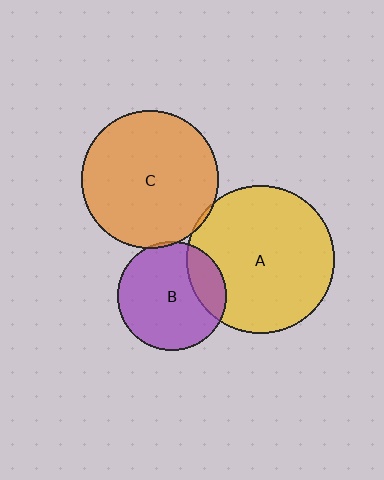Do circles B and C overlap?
Yes.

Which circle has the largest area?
Circle A (yellow).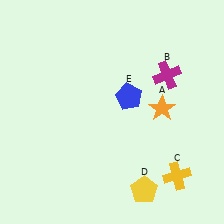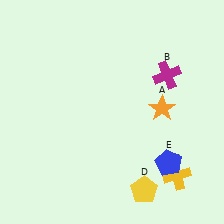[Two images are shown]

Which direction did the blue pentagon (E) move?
The blue pentagon (E) moved down.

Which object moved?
The blue pentagon (E) moved down.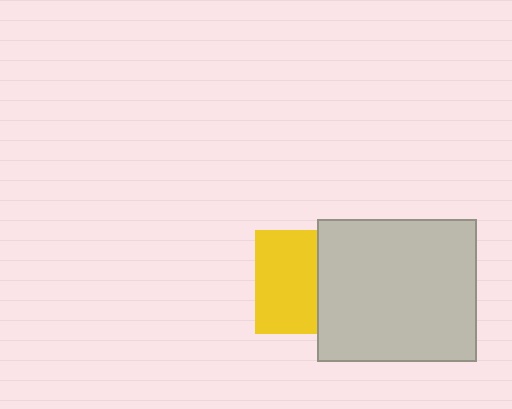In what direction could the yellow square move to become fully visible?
The yellow square could move left. That would shift it out from behind the light gray rectangle entirely.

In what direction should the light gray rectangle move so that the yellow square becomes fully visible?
The light gray rectangle should move right. That is the shortest direction to clear the overlap and leave the yellow square fully visible.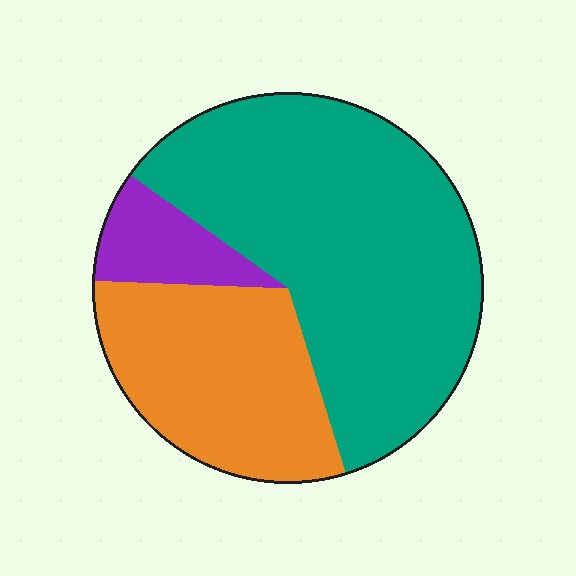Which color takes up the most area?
Teal, at roughly 60%.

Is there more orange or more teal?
Teal.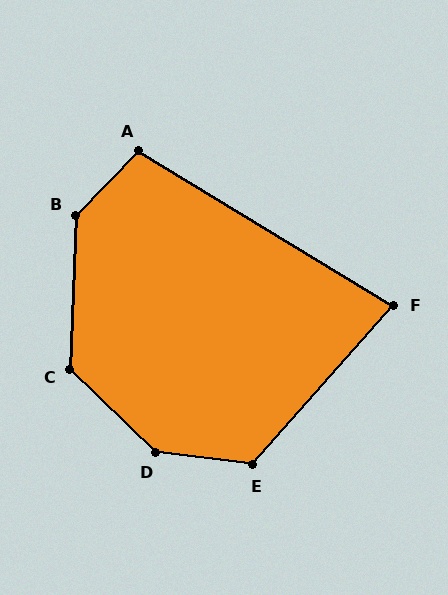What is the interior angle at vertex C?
Approximately 133 degrees (obtuse).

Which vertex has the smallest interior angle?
F, at approximately 80 degrees.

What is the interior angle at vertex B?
Approximately 138 degrees (obtuse).